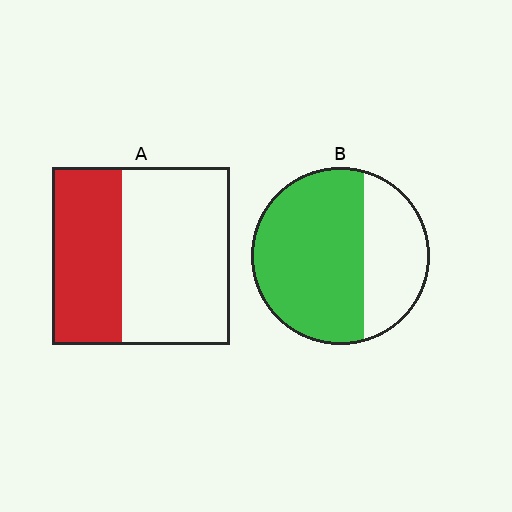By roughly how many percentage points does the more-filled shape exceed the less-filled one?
By roughly 25 percentage points (B over A).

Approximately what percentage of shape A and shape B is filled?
A is approximately 40% and B is approximately 65%.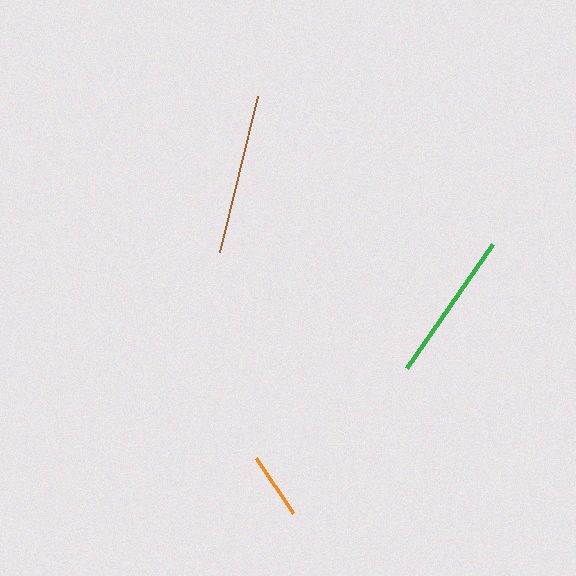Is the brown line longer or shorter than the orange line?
The brown line is longer than the orange line.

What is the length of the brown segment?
The brown segment is approximately 160 pixels long.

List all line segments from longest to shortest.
From longest to shortest: brown, green, orange.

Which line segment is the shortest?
The orange line is the shortest at approximately 66 pixels.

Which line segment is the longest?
The brown line is the longest at approximately 160 pixels.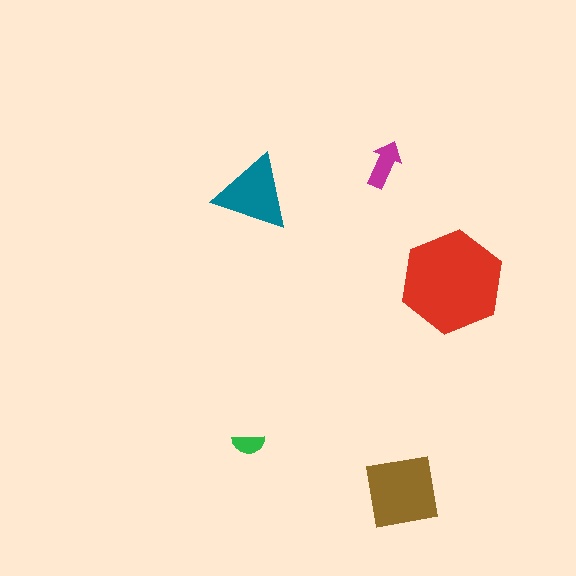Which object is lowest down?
The brown square is bottommost.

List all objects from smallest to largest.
The green semicircle, the magenta arrow, the teal triangle, the brown square, the red hexagon.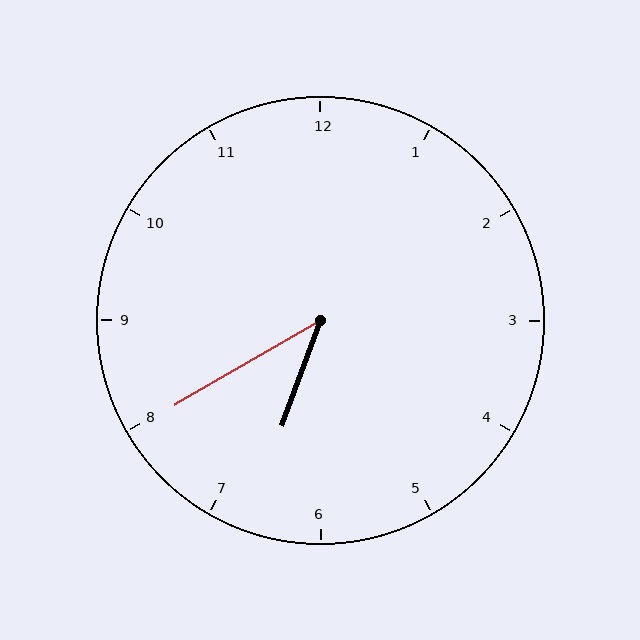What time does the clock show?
6:40.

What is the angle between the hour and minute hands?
Approximately 40 degrees.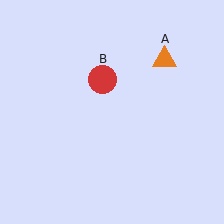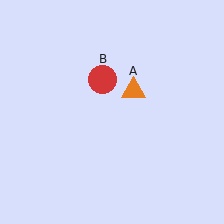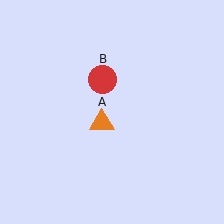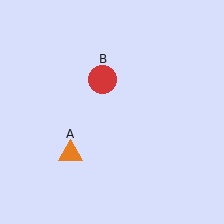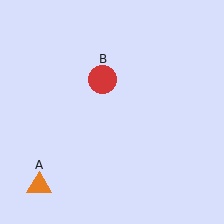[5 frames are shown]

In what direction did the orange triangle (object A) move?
The orange triangle (object A) moved down and to the left.